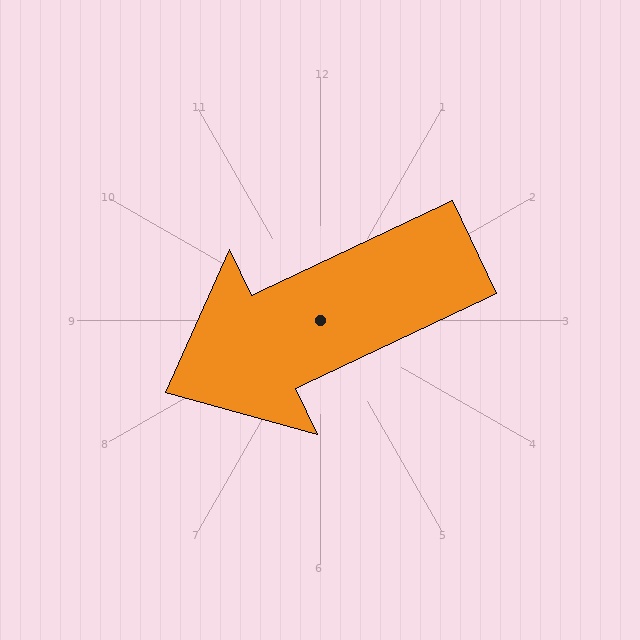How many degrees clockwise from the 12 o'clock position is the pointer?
Approximately 245 degrees.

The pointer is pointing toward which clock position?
Roughly 8 o'clock.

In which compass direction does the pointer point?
Southwest.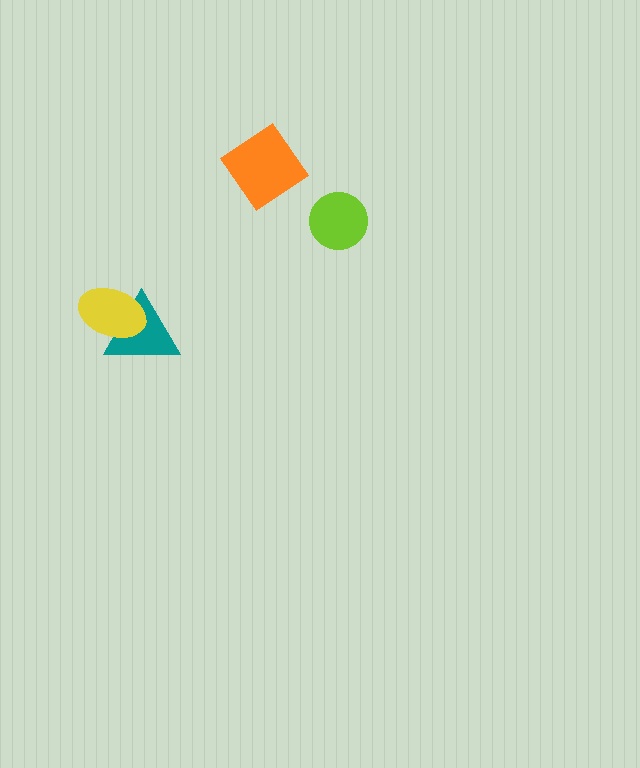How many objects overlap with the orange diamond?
0 objects overlap with the orange diamond.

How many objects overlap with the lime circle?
0 objects overlap with the lime circle.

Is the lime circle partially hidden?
No, no other shape covers it.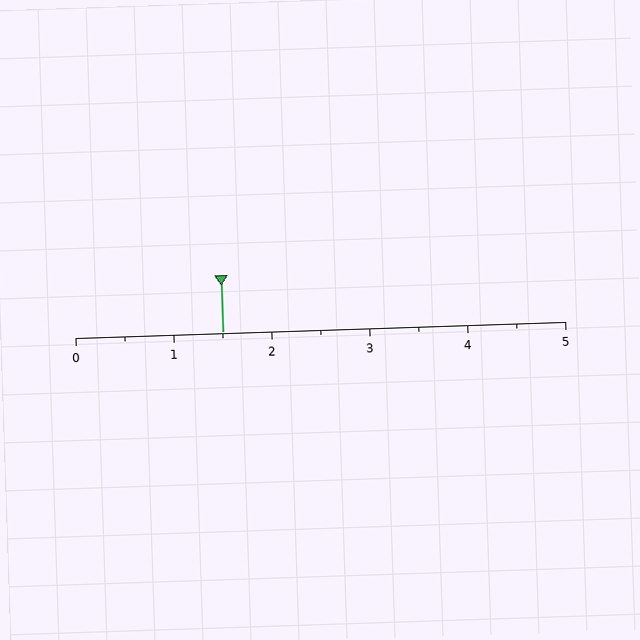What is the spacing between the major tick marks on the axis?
The major ticks are spaced 1 apart.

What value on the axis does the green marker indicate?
The marker indicates approximately 1.5.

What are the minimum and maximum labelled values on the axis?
The axis runs from 0 to 5.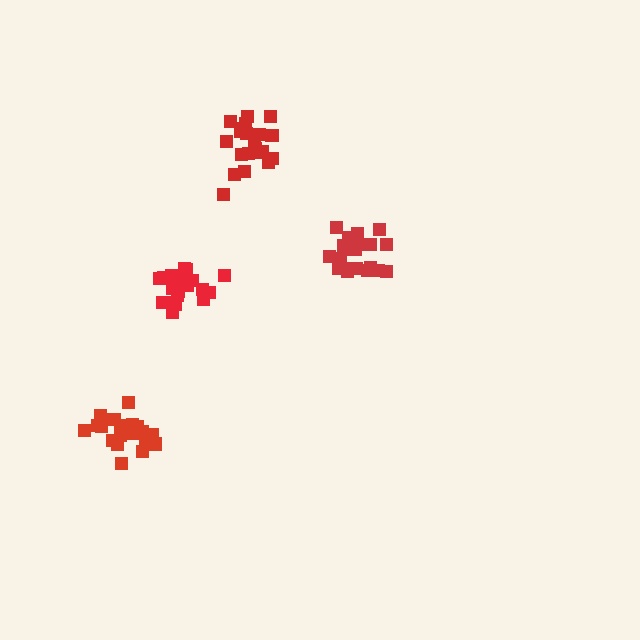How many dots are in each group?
Group 1: 21 dots, Group 2: 21 dots, Group 3: 21 dots, Group 4: 21 dots (84 total).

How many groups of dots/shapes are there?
There are 4 groups.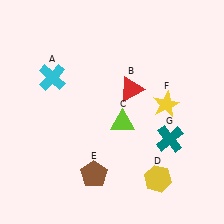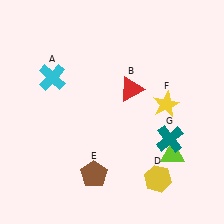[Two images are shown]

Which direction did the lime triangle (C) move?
The lime triangle (C) moved right.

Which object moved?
The lime triangle (C) moved right.